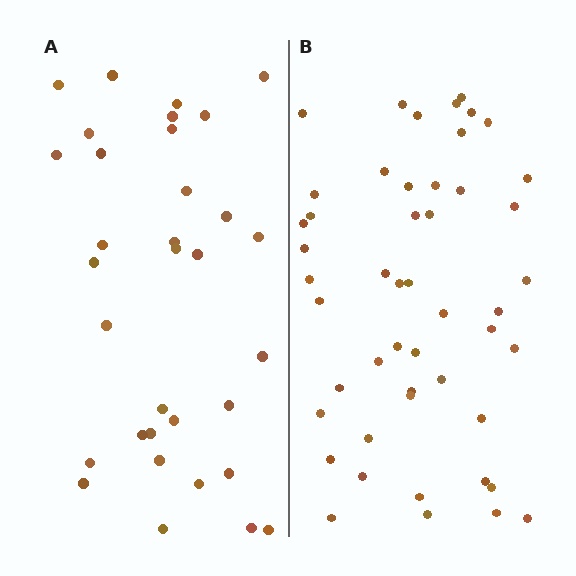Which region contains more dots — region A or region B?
Region B (the right region) has more dots.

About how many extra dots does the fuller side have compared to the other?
Region B has approximately 15 more dots than region A.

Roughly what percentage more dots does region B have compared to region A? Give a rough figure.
About 50% more.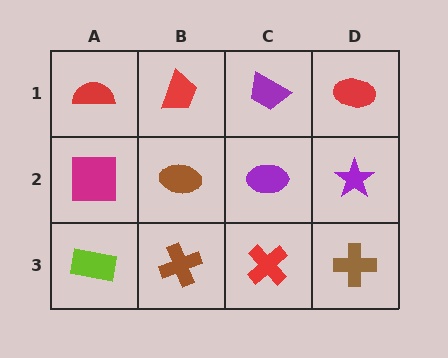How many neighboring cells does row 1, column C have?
3.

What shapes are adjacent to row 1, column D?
A purple star (row 2, column D), a purple trapezoid (row 1, column C).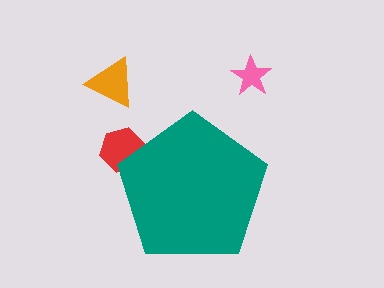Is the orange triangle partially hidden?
No, the orange triangle is fully visible.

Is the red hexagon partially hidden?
Yes, the red hexagon is partially hidden behind the teal pentagon.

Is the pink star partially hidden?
No, the pink star is fully visible.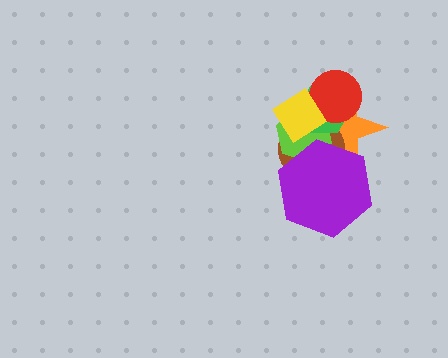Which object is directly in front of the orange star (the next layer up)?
The brown circle is directly in front of the orange star.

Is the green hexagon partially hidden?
Yes, it is partially covered by another shape.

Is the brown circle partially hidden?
Yes, it is partially covered by another shape.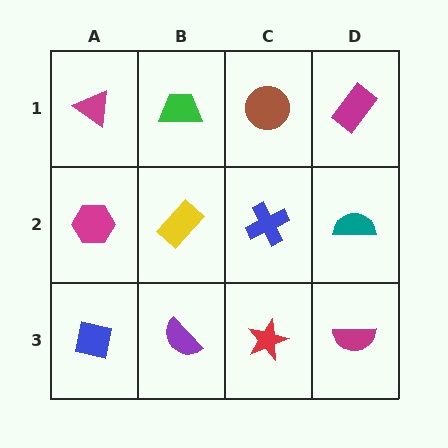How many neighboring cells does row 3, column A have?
2.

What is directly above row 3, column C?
A blue cross.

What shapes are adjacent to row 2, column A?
A magenta triangle (row 1, column A), a blue square (row 3, column A), a yellow rectangle (row 2, column B).